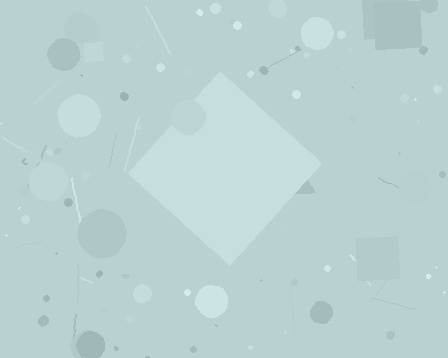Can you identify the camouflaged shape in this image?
The camouflaged shape is a diamond.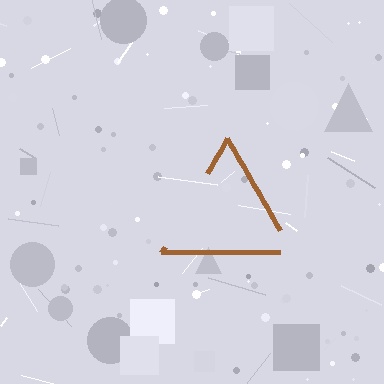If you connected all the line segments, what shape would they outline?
They would outline a triangle.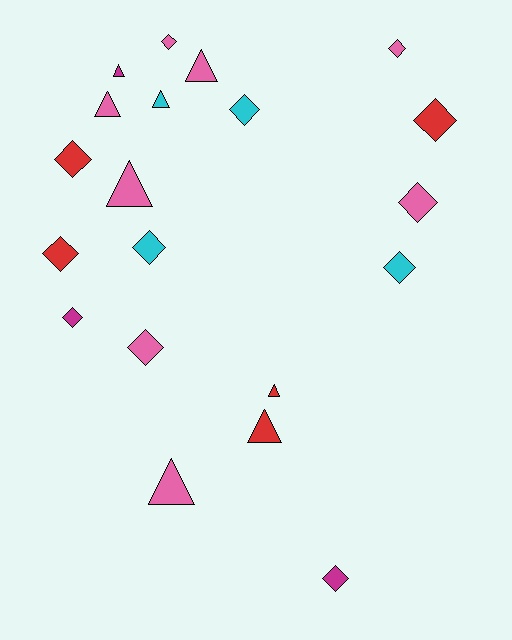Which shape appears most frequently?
Diamond, with 12 objects.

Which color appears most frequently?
Pink, with 8 objects.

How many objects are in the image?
There are 20 objects.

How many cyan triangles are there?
There is 1 cyan triangle.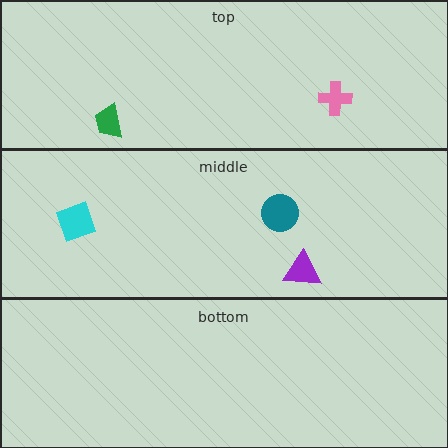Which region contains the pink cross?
The top region.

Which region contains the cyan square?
The middle region.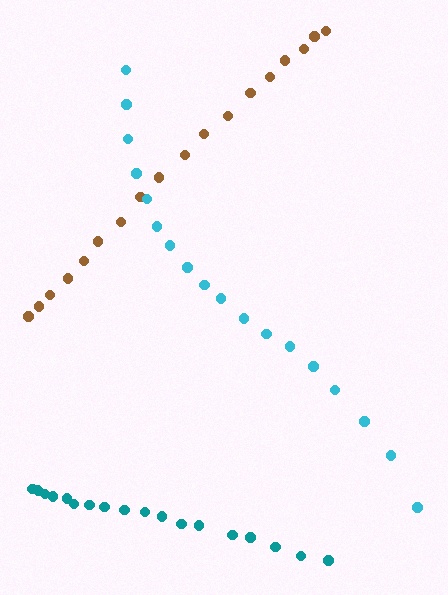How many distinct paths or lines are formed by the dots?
There are 3 distinct paths.